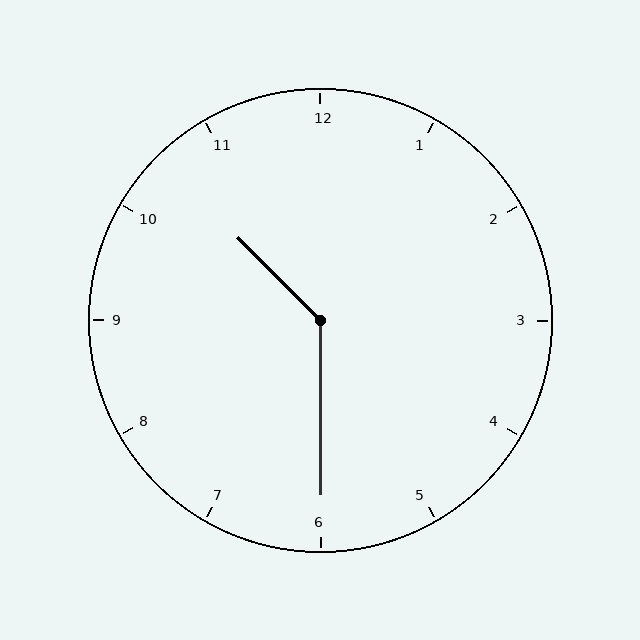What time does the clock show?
10:30.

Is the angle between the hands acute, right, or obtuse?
It is obtuse.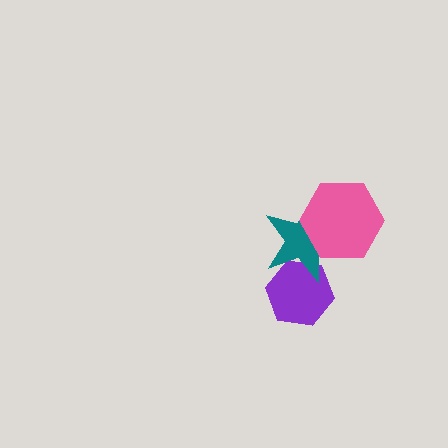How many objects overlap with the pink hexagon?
1 object overlaps with the pink hexagon.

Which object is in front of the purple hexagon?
The teal star is in front of the purple hexagon.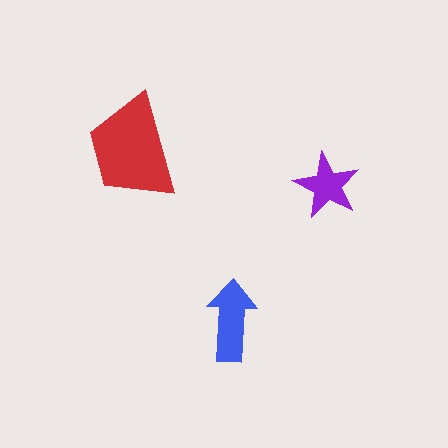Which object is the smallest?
The purple star.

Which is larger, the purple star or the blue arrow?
The blue arrow.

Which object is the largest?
The red trapezoid.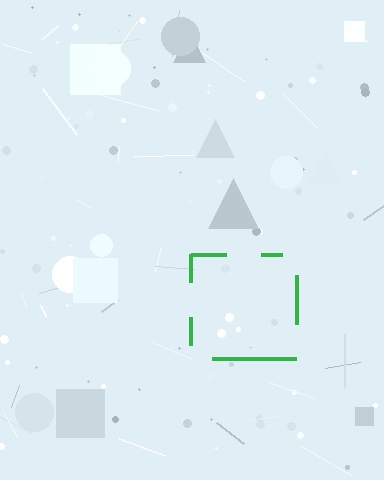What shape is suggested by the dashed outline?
The dashed outline suggests a square.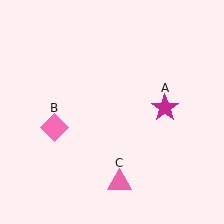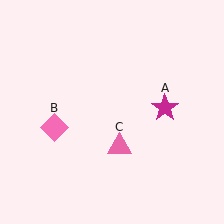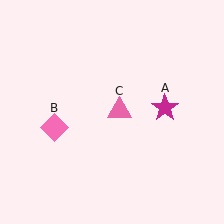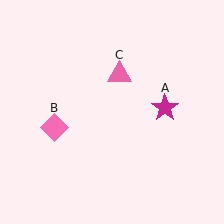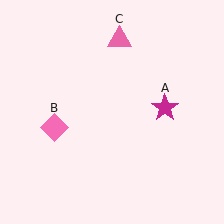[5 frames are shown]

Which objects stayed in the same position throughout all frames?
Magenta star (object A) and pink diamond (object B) remained stationary.